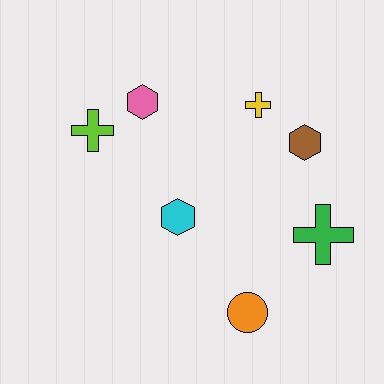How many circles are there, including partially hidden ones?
There is 1 circle.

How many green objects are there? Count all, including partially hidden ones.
There is 1 green object.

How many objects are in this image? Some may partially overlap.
There are 7 objects.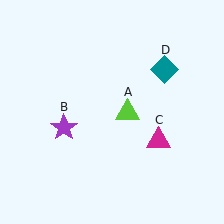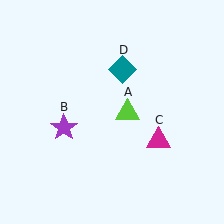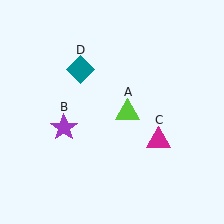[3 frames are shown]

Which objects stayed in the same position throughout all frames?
Lime triangle (object A) and purple star (object B) and magenta triangle (object C) remained stationary.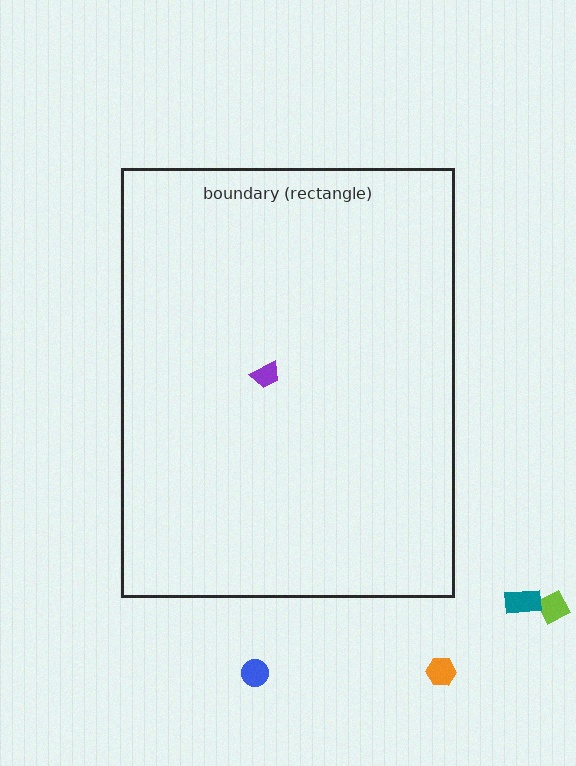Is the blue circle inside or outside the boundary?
Outside.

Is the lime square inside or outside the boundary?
Outside.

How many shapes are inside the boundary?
1 inside, 4 outside.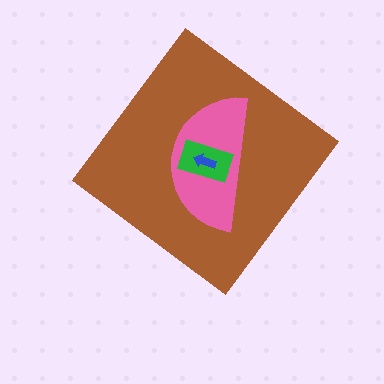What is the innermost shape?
The blue arrow.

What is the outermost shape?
The brown diamond.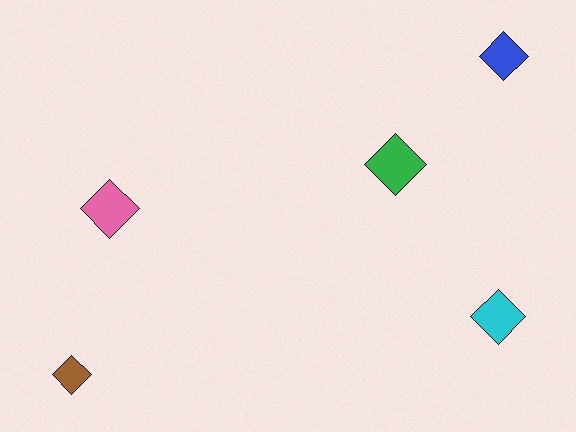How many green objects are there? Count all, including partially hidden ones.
There is 1 green object.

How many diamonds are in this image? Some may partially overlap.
There are 5 diamonds.